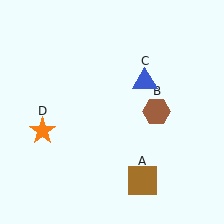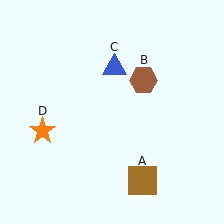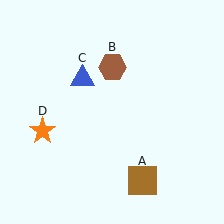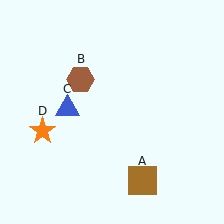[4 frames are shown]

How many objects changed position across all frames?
2 objects changed position: brown hexagon (object B), blue triangle (object C).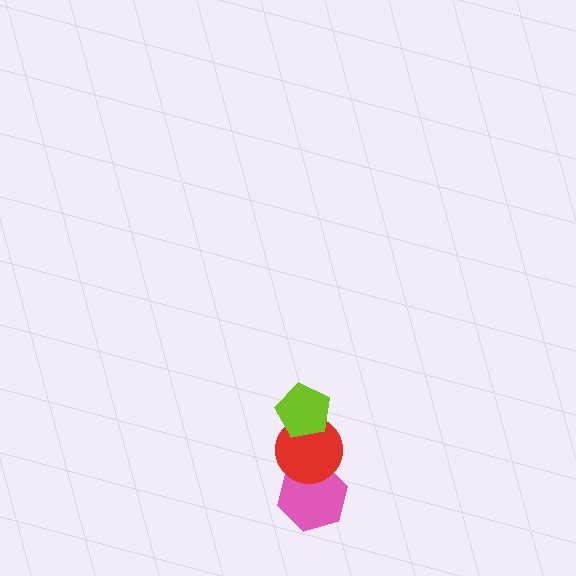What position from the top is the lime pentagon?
The lime pentagon is 1st from the top.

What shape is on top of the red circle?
The lime pentagon is on top of the red circle.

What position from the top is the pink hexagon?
The pink hexagon is 3rd from the top.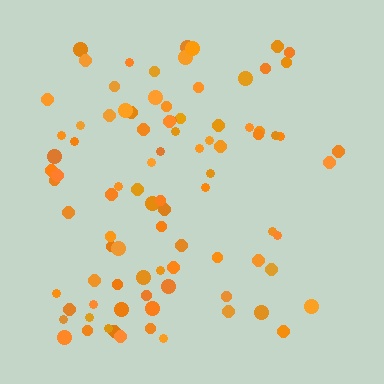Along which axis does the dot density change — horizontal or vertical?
Horizontal.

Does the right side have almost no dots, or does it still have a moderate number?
Still a moderate number, just noticeably fewer than the left.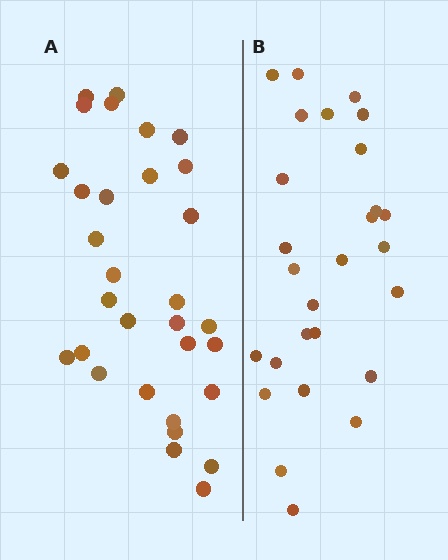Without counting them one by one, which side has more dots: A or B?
Region A (the left region) has more dots.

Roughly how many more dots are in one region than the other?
Region A has about 4 more dots than region B.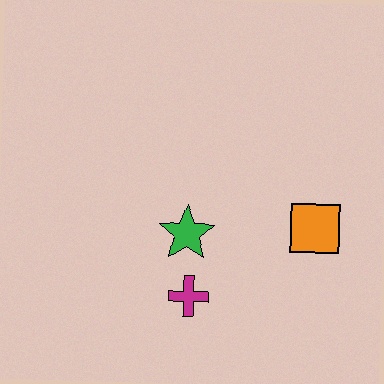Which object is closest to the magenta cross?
The green star is closest to the magenta cross.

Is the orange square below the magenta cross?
No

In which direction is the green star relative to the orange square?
The green star is to the left of the orange square.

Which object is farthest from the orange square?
The magenta cross is farthest from the orange square.